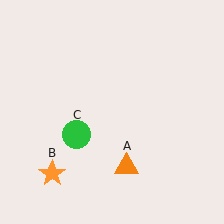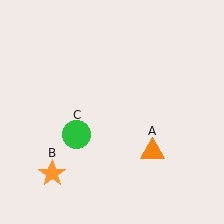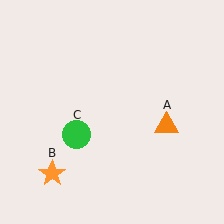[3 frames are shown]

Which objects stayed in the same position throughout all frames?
Orange star (object B) and green circle (object C) remained stationary.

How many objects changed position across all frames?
1 object changed position: orange triangle (object A).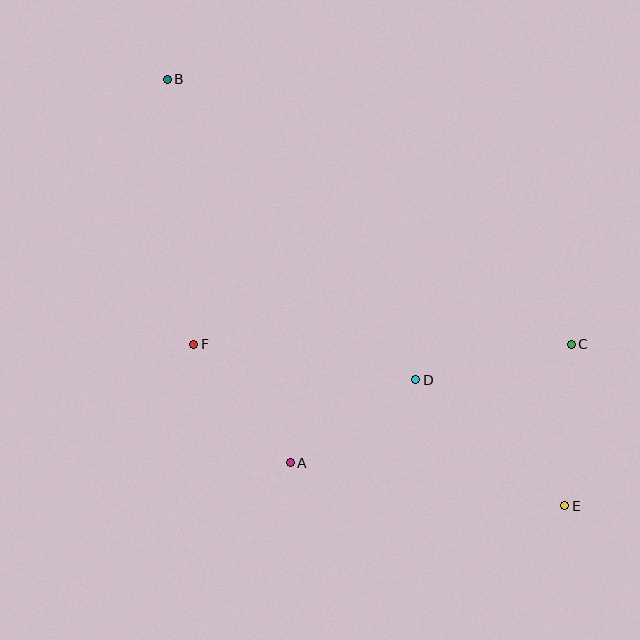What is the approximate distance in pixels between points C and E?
The distance between C and E is approximately 162 pixels.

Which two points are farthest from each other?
Points B and E are farthest from each other.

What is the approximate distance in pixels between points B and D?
The distance between B and D is approximately 390 pixels.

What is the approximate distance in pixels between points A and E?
The distance between A and E is approximately 278 pixels.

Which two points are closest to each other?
Points A and D are closest to each other.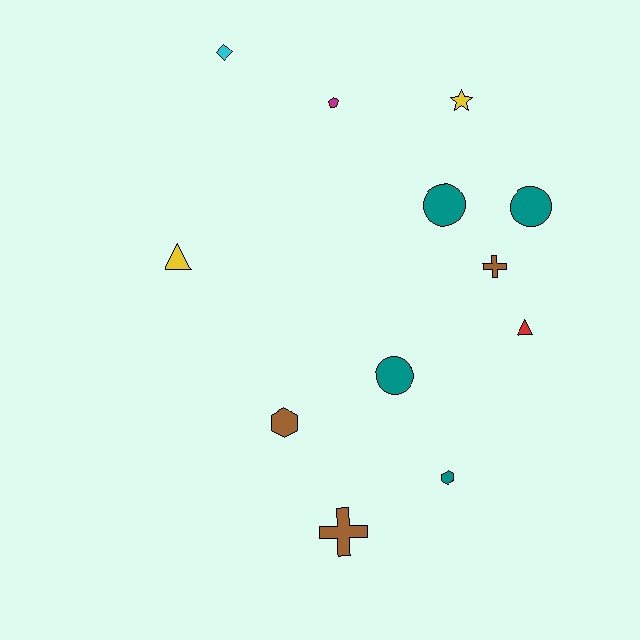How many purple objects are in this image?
There are no purple objects.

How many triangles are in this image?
There are 2 triangles.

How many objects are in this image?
There are 12 objects.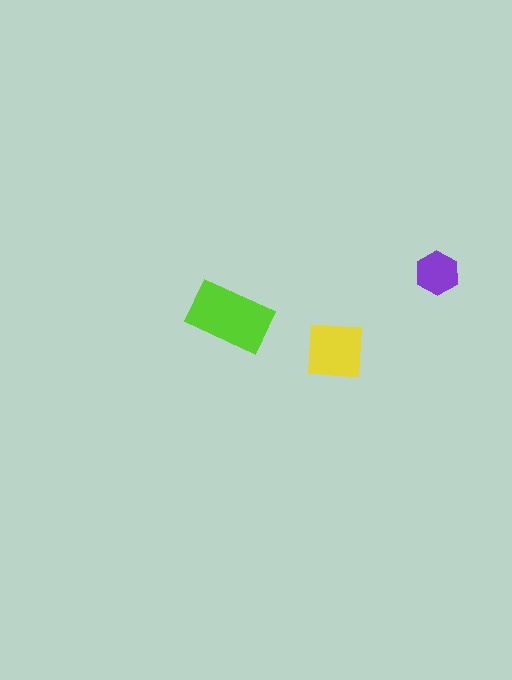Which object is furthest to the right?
The purple hexagon is rightmost.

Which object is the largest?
The lime rectangle.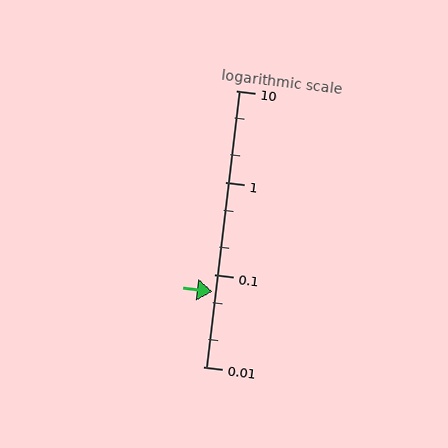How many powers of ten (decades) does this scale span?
The scale spans 3 decades, from 0.01 to 10.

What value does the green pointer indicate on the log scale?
The pointer indicates approximately 0.065.